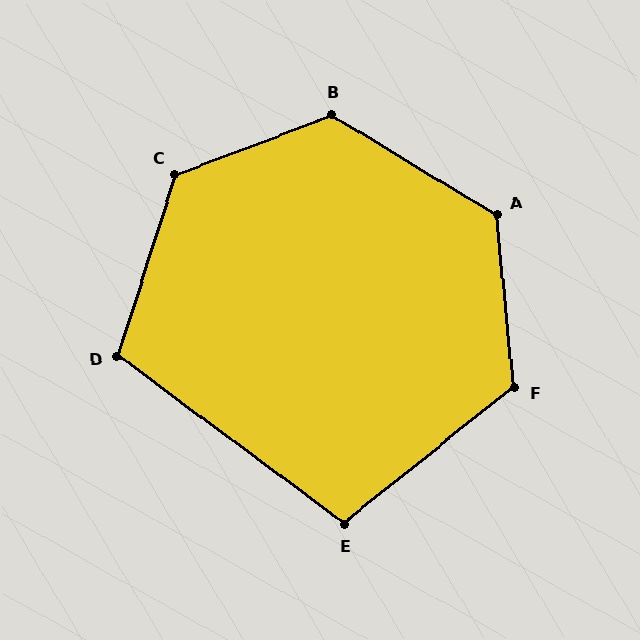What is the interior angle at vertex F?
Approximately 123 degrees (obtuse).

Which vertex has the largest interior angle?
C, at approximately 128 degrees.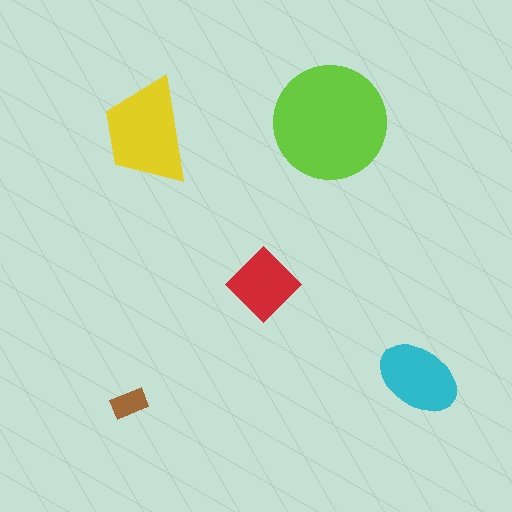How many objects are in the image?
There are 5 objects in the image.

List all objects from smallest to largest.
The brown rectangle, the red diamond, the cyan ellipse, the yellow trapezoid, the lime circle.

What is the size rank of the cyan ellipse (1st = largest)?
3rd.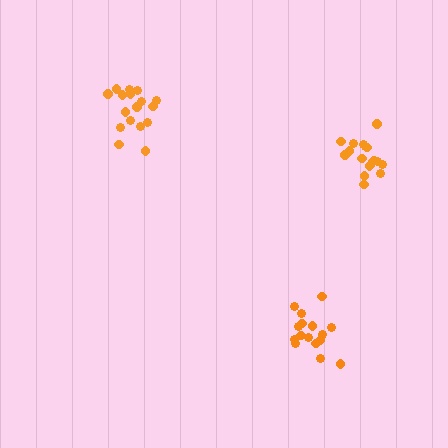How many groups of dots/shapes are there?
There are 3 groups.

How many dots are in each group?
Group 1: 16 dots, Group 2: 17 dots, Group 3: 18 dots (51 total).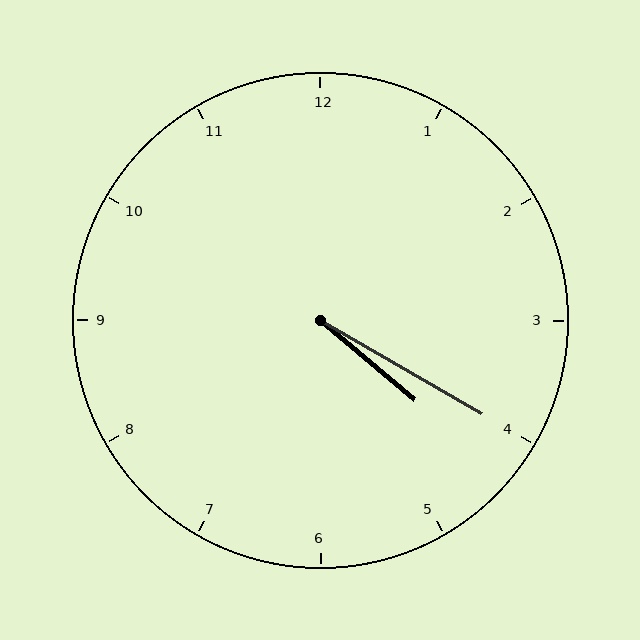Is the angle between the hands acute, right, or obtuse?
It is acute.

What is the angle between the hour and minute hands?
Approximately 10 degrees.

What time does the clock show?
4:20.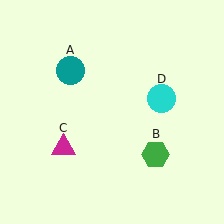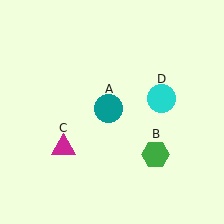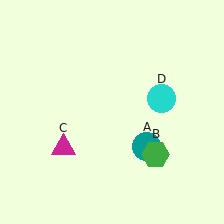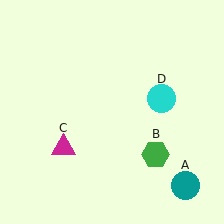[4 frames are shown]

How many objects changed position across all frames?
1 object changed position: teal circle (object A).